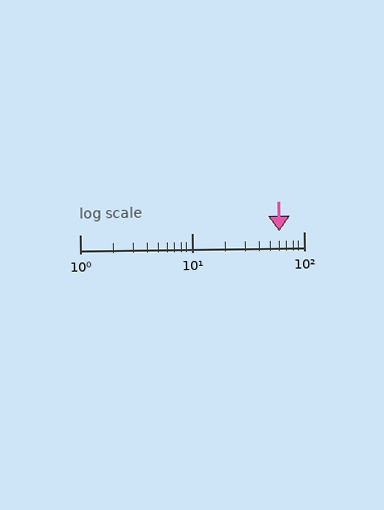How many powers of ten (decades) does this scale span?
The scale spans 2 decades, from 1 to 100.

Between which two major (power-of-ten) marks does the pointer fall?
The pointer is between 10 and 100.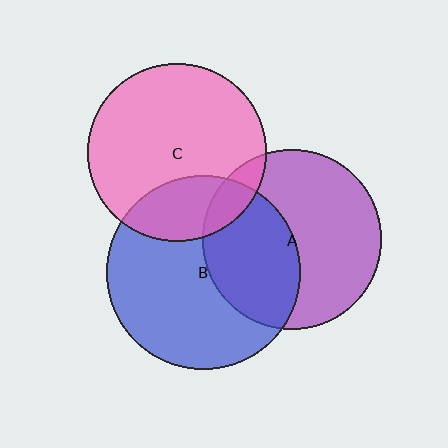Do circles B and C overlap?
Yes.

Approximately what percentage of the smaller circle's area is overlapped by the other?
Approximately 25%.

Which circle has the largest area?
Circle B (blue).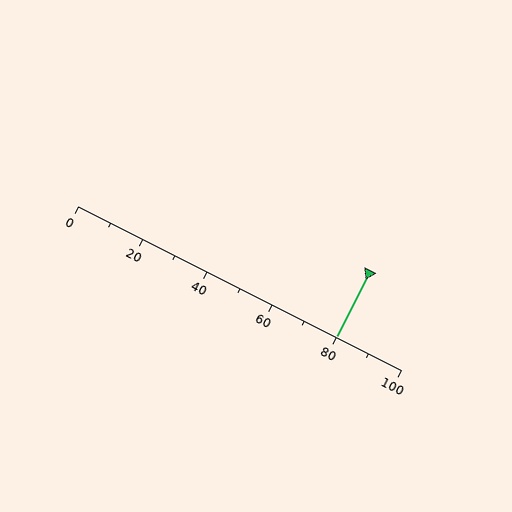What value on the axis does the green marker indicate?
The marker indicates approximately 80.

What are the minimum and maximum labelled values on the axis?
The axis runs from 0 to 100.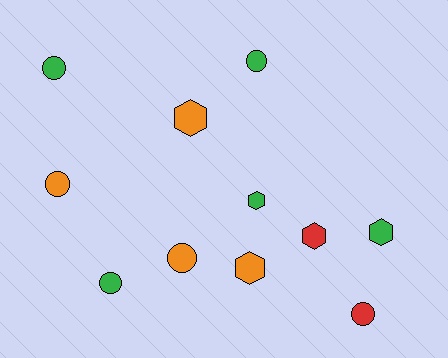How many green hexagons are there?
There are 2 green hexagons.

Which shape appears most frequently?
Circle, with 6 objects.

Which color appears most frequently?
Green, with 5 objects.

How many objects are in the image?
There are 11 objects.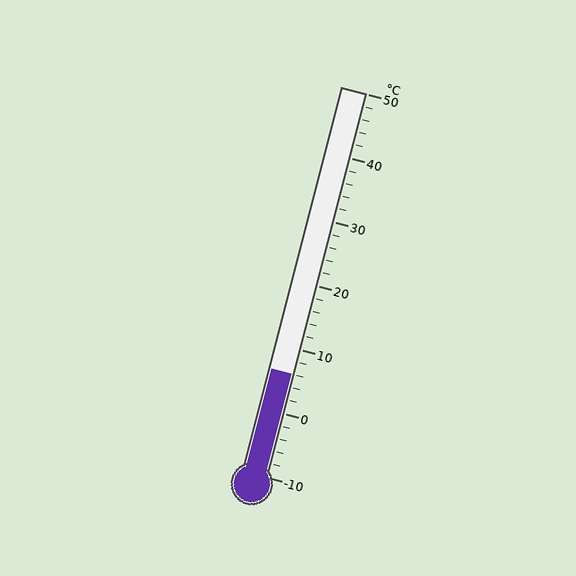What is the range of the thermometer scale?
The thermometer scale ranges from -10°C to 50°C.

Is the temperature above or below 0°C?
The temperature is above 0°C.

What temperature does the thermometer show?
The thermometer shows approximately 6°C.